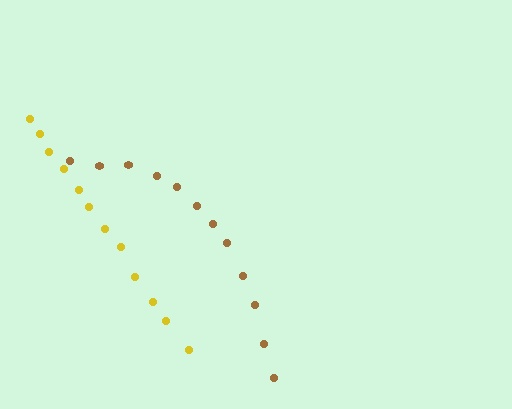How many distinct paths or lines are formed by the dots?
There are 2 distinct paths.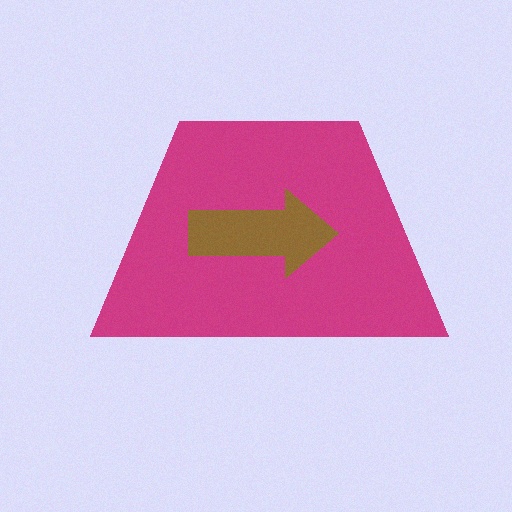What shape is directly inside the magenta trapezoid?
The brown arrow.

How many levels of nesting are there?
2.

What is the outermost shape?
The magenta trapezoid.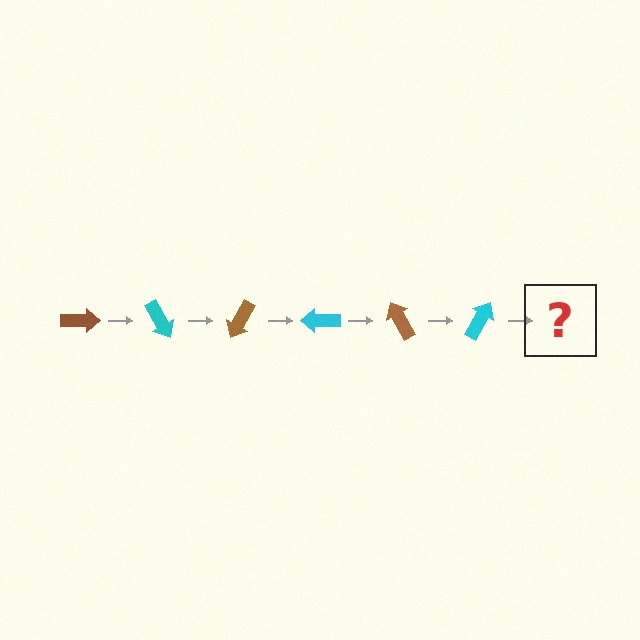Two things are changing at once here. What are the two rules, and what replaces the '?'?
The two rules are that it rotates 60 degrees each step and the color cycles through brown and cyan. The '?' should be a brown arrow, rotated 360 degrees from the start.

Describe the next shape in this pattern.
It should be a brown arrow, rotated 360 degrees from the start.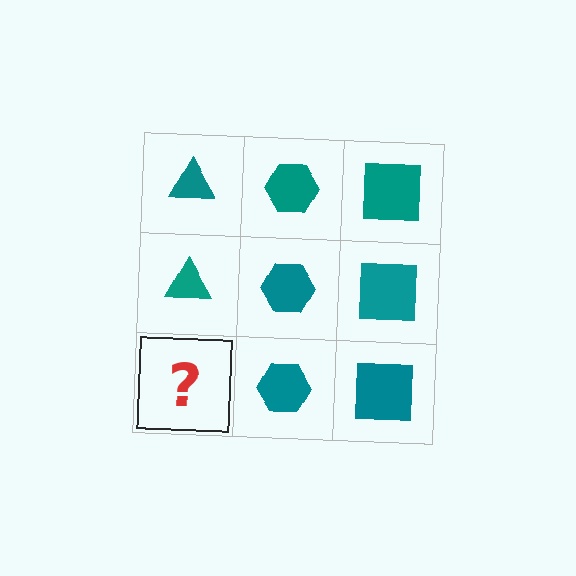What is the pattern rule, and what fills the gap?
The rule is that each column has a consistent shape. The gap should be filled with a teal triangle.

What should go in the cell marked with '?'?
The missing cell should contain a teal triangle.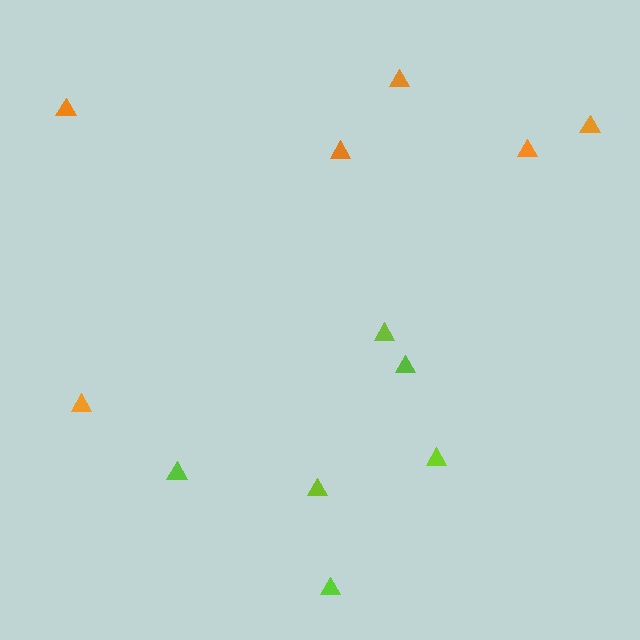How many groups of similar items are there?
There are 2 groups: one group of lime triangles (6) and one group of orange triangles (6).